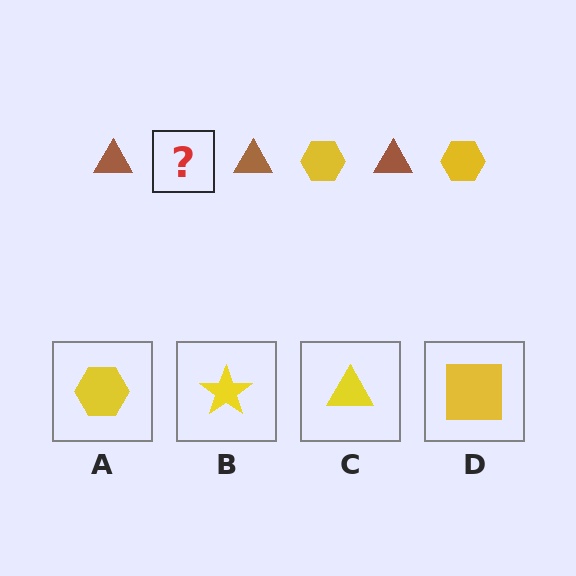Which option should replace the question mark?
Option A.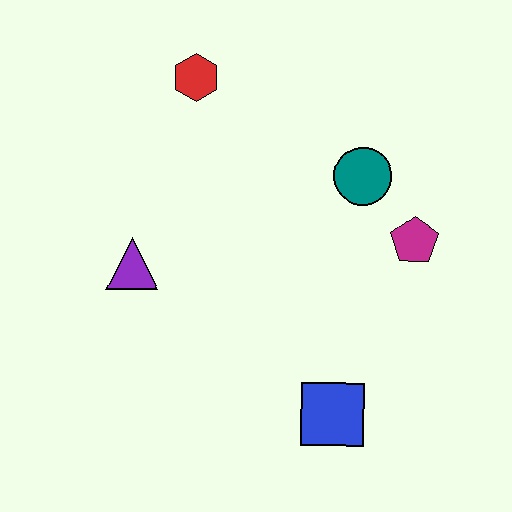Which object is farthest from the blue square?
The red hexagon is farthest from the blue square.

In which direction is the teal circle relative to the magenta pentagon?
The teal circle is above the magenta pentagon.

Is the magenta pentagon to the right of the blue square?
Yes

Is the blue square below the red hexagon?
Yes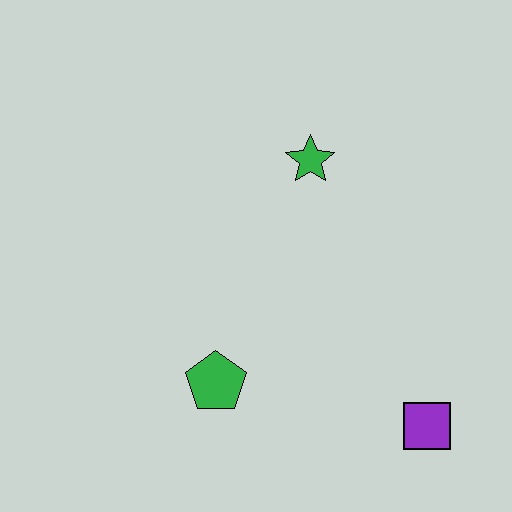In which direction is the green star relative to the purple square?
The green star is above the purple square.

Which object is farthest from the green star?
The purple square is farthest from the green star.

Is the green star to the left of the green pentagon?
No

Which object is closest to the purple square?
The green pentagon is closest to the purple square.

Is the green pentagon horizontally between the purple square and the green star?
No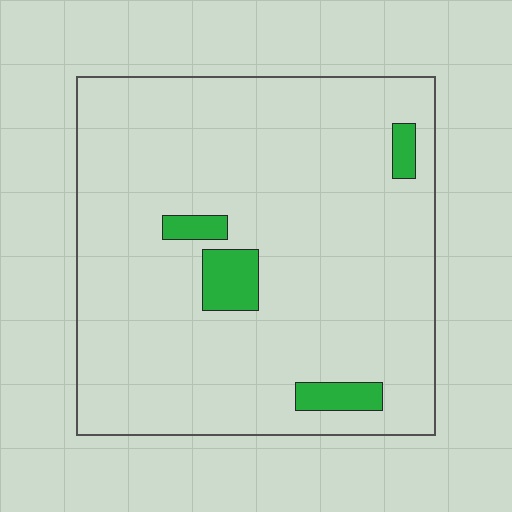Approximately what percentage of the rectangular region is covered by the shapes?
Approximately 5%.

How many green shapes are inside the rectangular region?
4.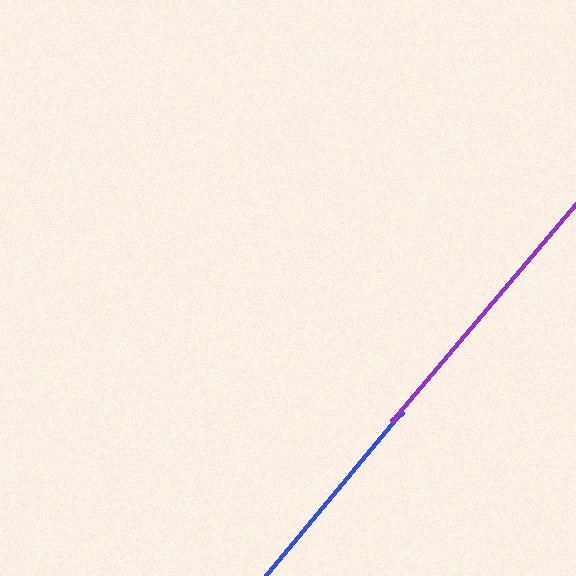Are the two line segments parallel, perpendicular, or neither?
Parallel — their directions differ by only 0.7°.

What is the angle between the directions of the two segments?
Approximately 1 degree.